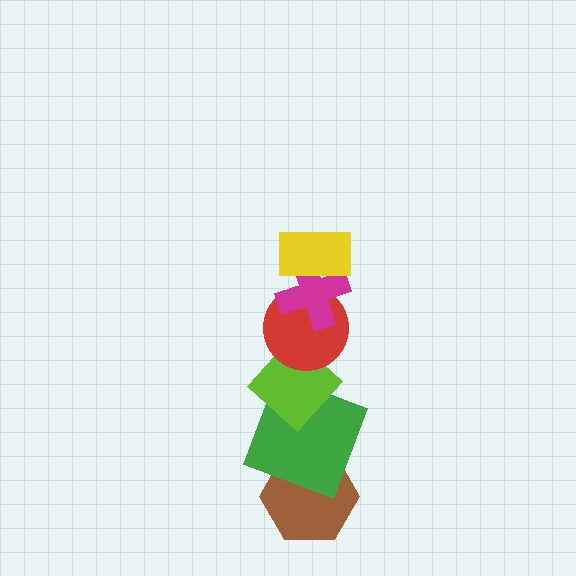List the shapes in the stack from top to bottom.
From top to bottom: the yellow rectangle, the magenta cross, the red circle, the lime diamond, the green square, the brown hexagon.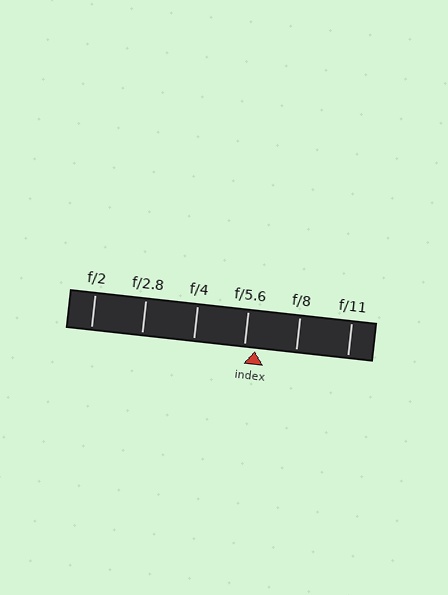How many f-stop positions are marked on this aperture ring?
There are 6 f-stop positions marked.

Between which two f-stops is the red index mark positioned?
The index mark is between f/5.6 and f/8.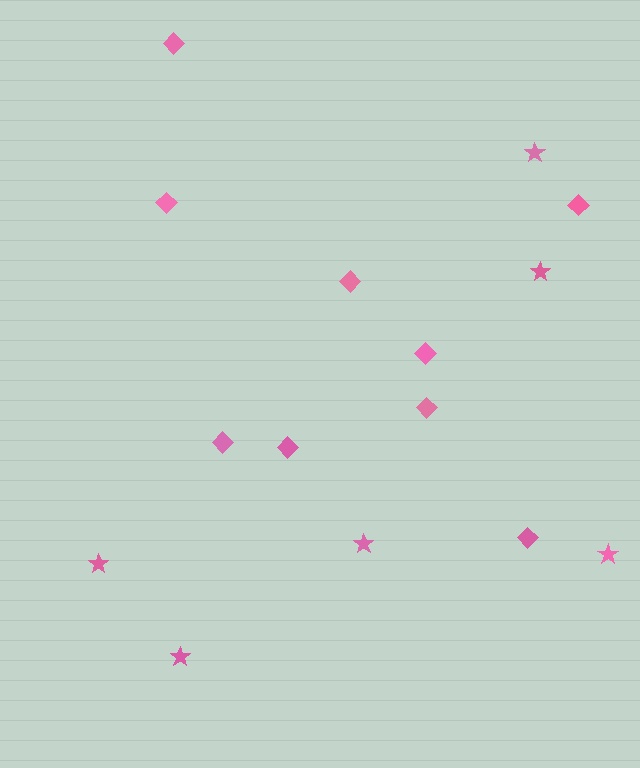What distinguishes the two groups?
There are 2 groups: one group of stars (6) and one group of diamonds (9).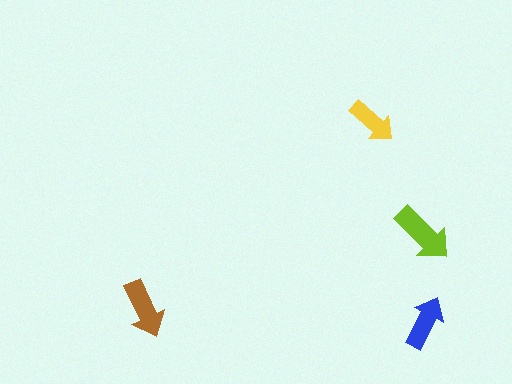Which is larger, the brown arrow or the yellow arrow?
The brown one.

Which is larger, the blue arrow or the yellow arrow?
The blue one.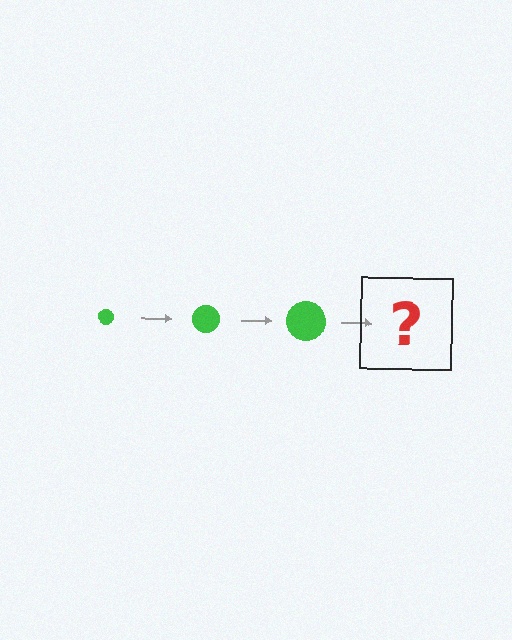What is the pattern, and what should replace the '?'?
The pattern is that the circle gets progressively larger each step. The '?' should be a green circle, larger than the previous one.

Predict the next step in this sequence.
The next step is a green circle, larger than the previous one.